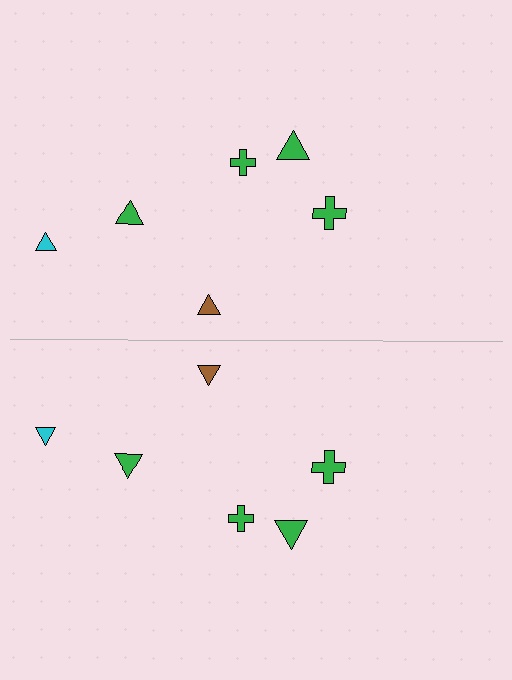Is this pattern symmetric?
Yes, this pattern has bilateral (reflection) symmetry.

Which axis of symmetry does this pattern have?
The pattern has a horizontal axis of symmetry running through the center of the image.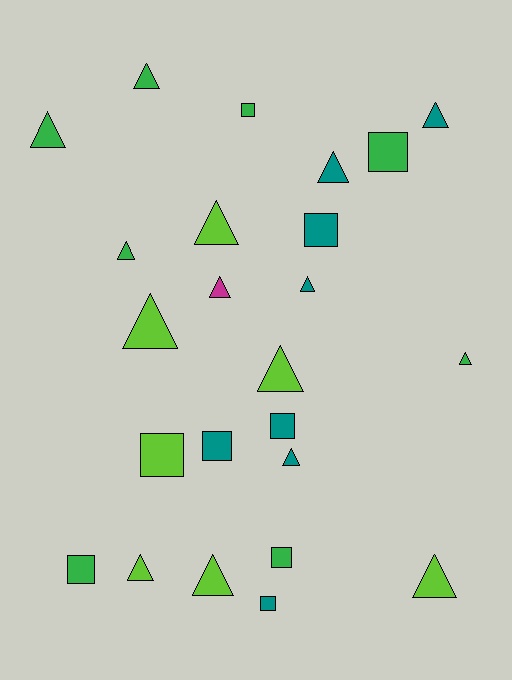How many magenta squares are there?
There are no magenta squares.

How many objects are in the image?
There are 24 objects.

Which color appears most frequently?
Green, with 8 objects.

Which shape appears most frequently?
Triangle, with 15 objects.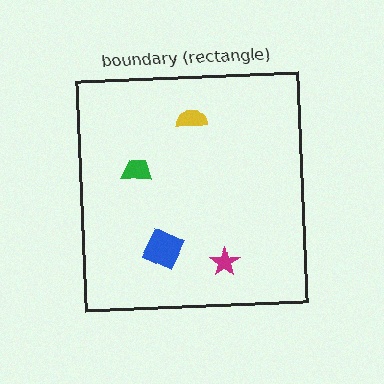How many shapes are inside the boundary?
4 inside, 0 outside.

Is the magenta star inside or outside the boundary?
Inside.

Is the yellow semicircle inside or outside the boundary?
Inside.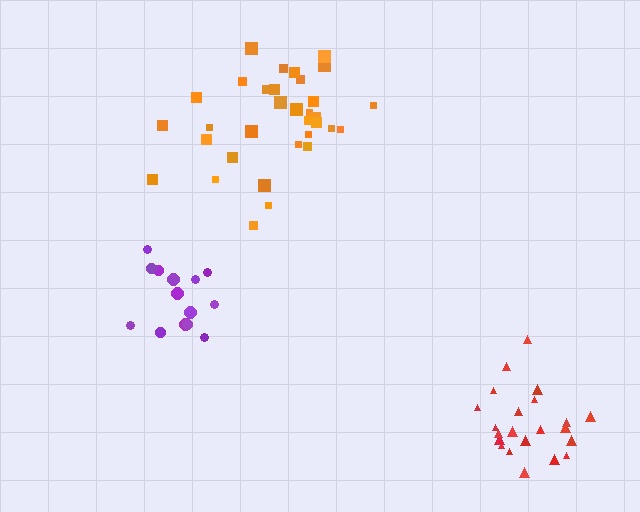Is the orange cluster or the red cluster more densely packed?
Red.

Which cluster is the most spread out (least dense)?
Orange.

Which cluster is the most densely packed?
Red.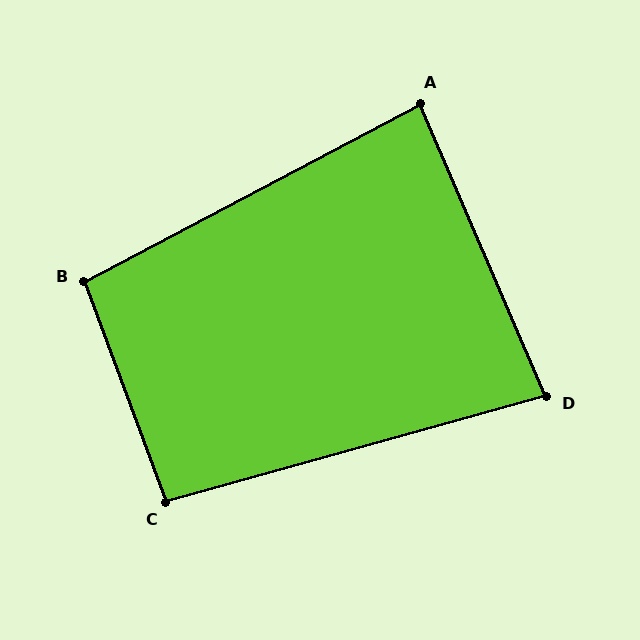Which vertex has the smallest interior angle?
D, at approximately 82 degrees.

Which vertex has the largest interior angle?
B, at approximately 98 degrees.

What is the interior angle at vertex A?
Approximately 85 degrees (approximately right).